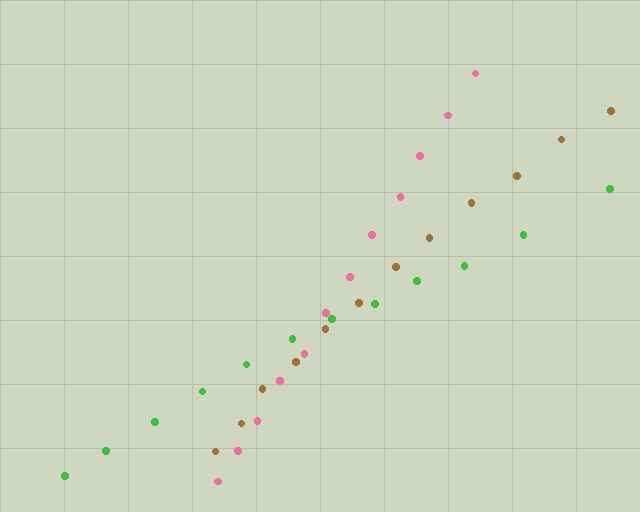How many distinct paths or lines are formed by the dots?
There are 3 distinct paths.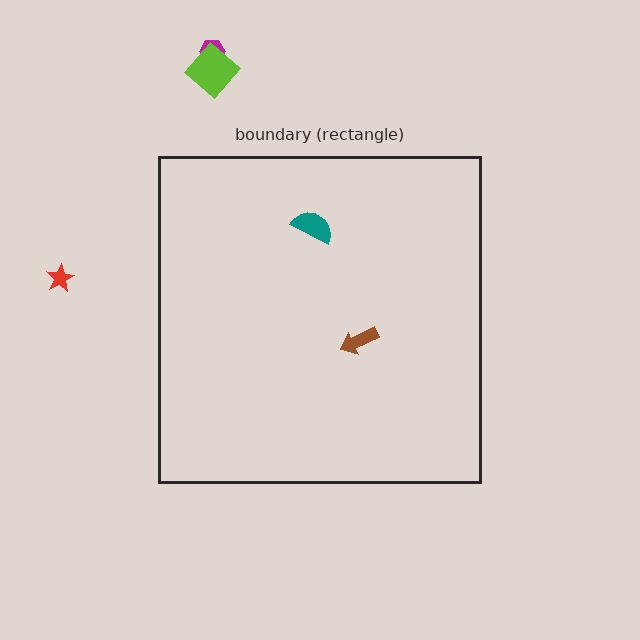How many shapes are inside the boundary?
2 inside, 3 outside.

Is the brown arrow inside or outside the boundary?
Inside.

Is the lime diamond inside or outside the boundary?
Outside.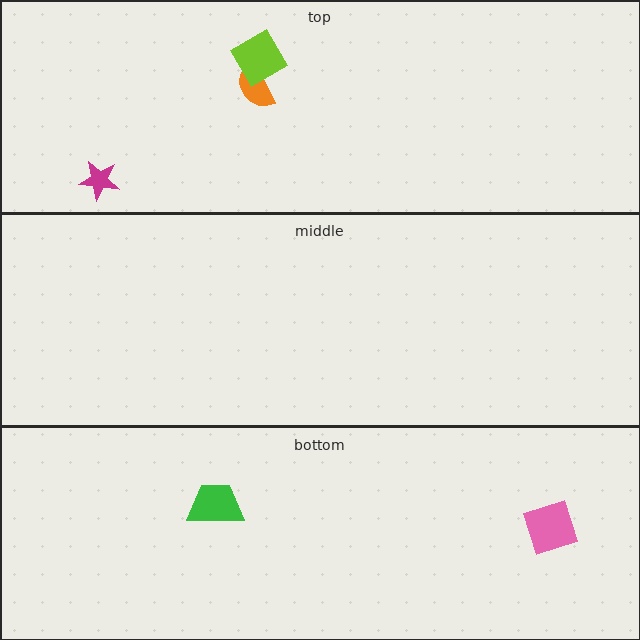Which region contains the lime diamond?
The top region.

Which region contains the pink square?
The bottom region.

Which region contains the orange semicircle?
The top region.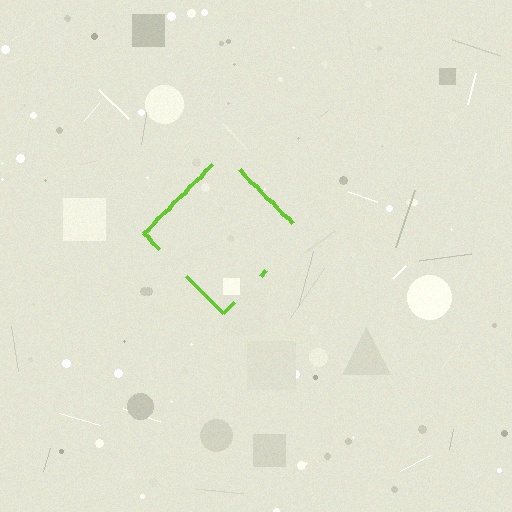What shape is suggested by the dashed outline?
The dashed outline suggests a diamond.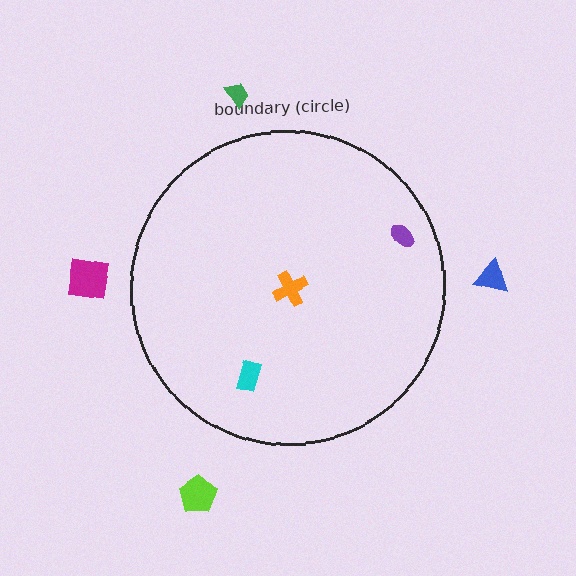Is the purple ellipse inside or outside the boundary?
Inside.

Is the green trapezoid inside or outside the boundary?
Outside.